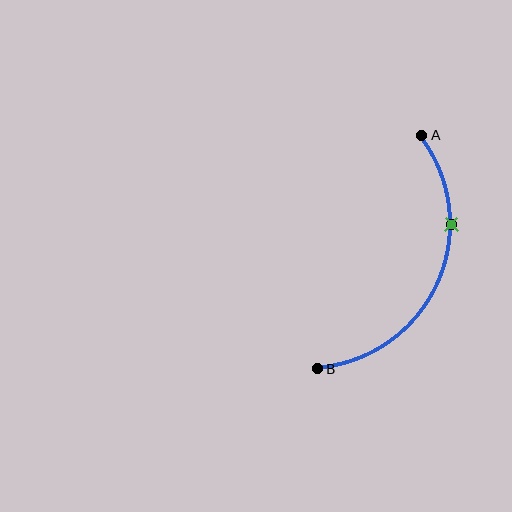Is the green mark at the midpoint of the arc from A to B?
No. The green mark lies on the arc but is closer to endpoint A. The arc midpoint would be at the point on the curve equidistant along the arc from both A and B.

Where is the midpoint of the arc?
The arc midpoint is the point on the curve farthest from the straight line joining A and B. It sits to the right of that line.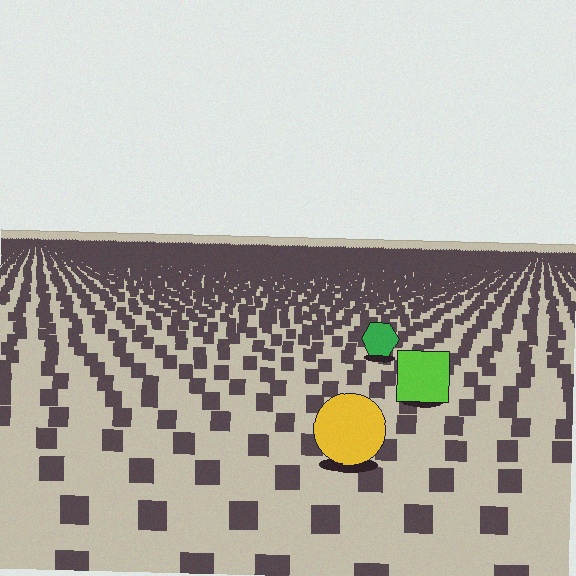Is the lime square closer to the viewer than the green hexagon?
Yes. The lime square is closer — you can tell from the texture gradient: the ground texture is coarser near it.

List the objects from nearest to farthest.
From nearest to farthest: the yellow circle, the lime square, the green hexagon.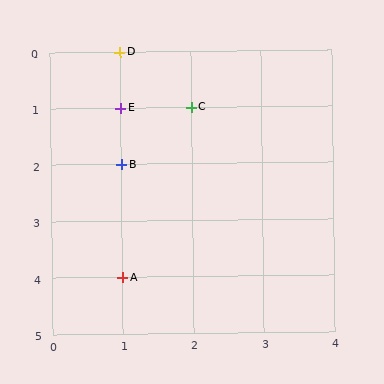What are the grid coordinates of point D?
Point D is at grid coordinates (1, 0).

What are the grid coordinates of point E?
Point E is at grid coordinates (1, 1).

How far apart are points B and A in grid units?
Points B and A are 2 rows apart.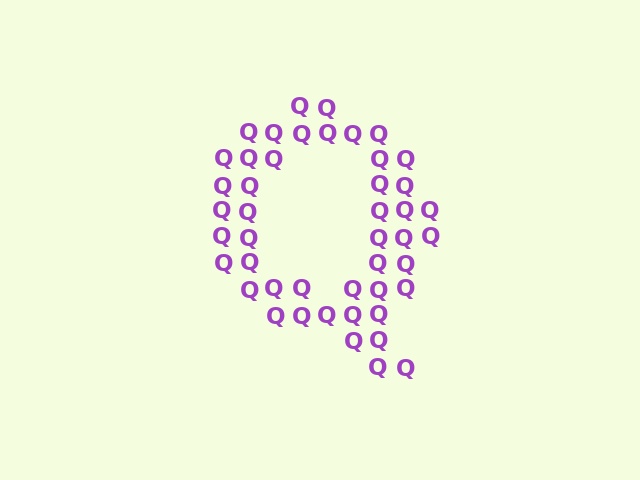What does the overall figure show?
The overall figure shows the letter Q.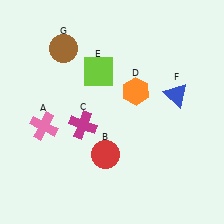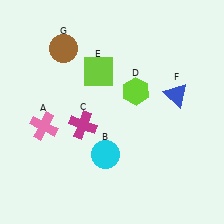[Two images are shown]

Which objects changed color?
B changed from red to cyan. D changed from orange to lime.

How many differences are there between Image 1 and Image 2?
There are 2 differences between the two images.